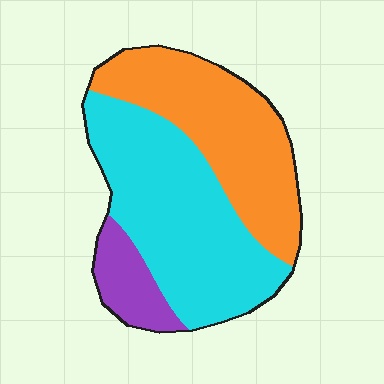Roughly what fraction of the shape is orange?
Orange covers roughly 40% of the shape.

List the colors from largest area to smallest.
From largest to smallest: cyan, orange, purple.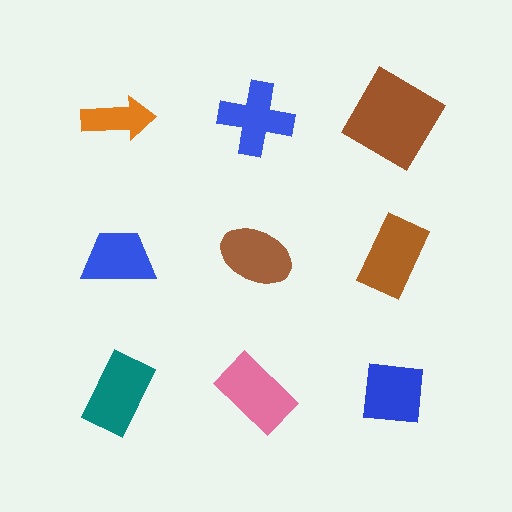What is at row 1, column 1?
An orange arrow.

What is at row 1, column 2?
A blue cross.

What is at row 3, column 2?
A pink rectangle.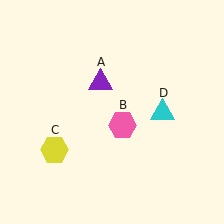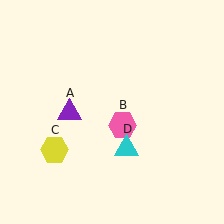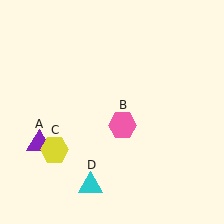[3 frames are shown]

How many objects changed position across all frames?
2 objects changed position: purple triangle (object A), cyan triangle (object D).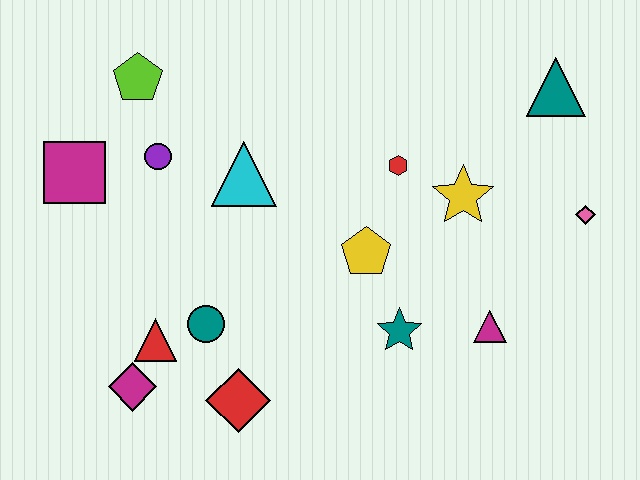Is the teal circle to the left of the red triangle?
No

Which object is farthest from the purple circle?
The pink diamond is farthest from the purple circle.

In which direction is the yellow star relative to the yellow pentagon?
The yellow star is to the right of the yellow pentagon.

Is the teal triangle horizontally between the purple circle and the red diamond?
No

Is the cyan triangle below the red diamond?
No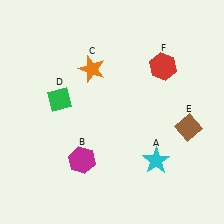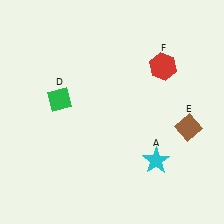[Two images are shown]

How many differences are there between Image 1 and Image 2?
There are 2 differences between the two images.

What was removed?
The magenta hexagon (B), the orange star (C) were removed in Image 2.